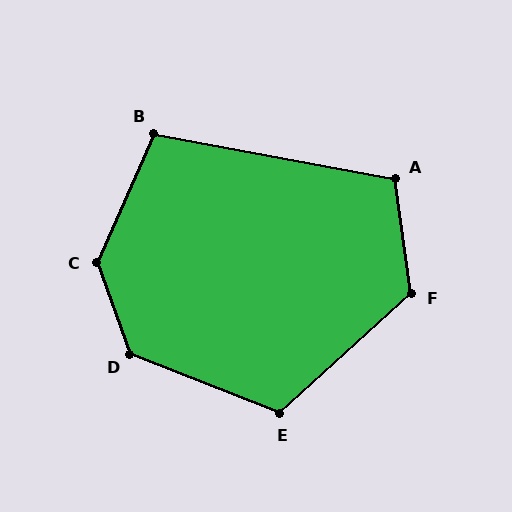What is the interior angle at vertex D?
Approximately 132 degrees (obtuse).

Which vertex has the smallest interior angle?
B, at approximately 103 degrees.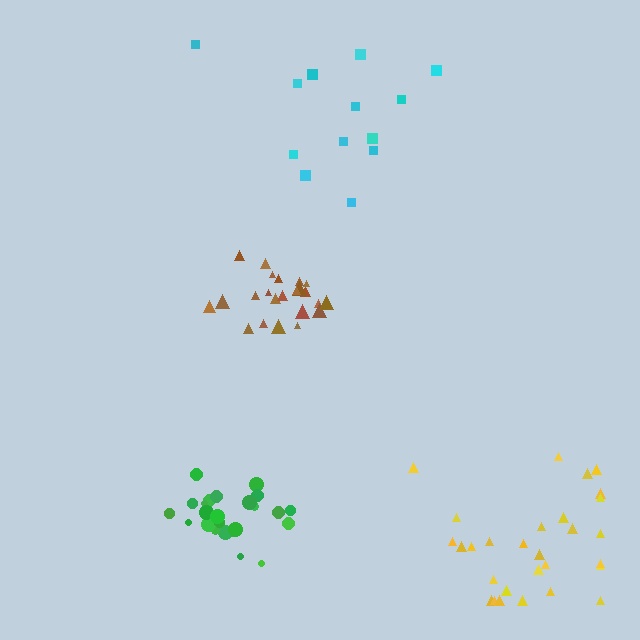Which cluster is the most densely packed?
Green.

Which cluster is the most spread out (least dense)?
Cyan.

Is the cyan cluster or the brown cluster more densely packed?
Brown.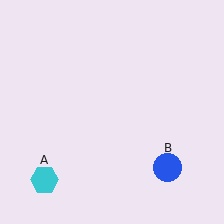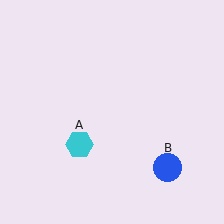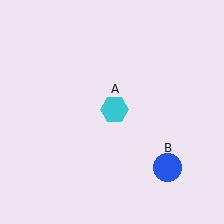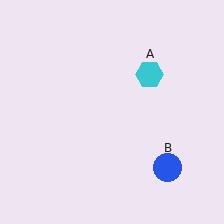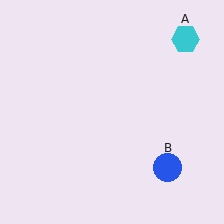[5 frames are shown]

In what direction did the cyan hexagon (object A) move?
The cyan hexagon (object A) moved up and to the right.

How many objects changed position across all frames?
1 object changed position: cyan hexagon (object A).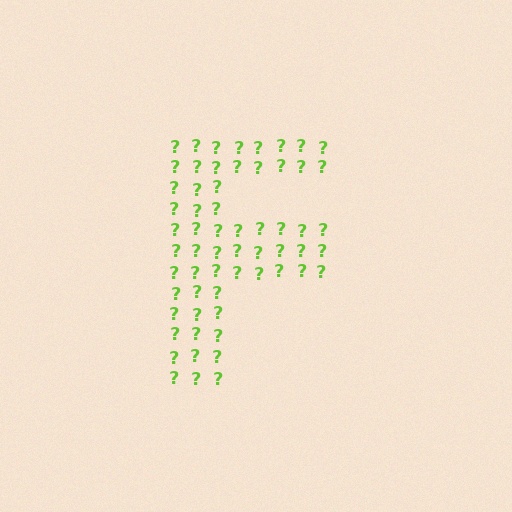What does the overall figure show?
The overall figure shows the letter F.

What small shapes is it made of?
It is made of small question marks.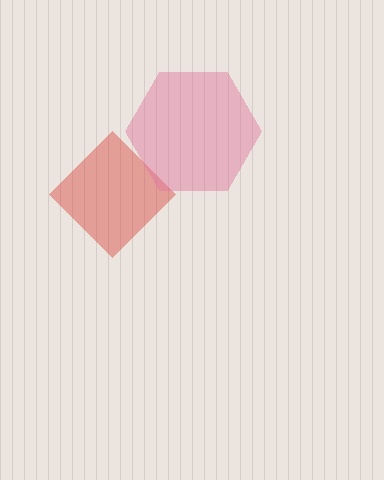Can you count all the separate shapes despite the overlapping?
Yes, there are 2 separate shapes.